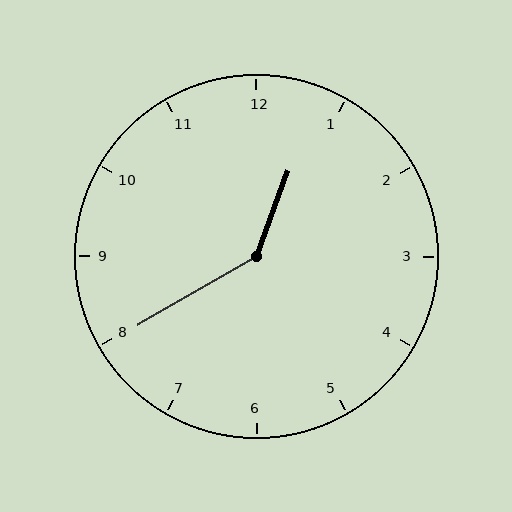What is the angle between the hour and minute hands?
Approximately 140 degrees.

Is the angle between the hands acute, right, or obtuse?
It is obtuse.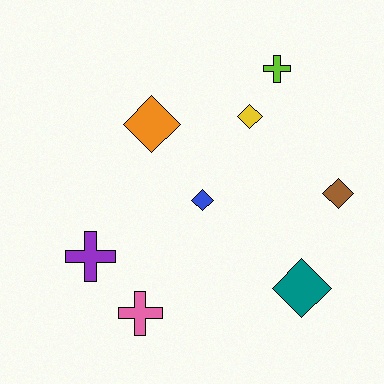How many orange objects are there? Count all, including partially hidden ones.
There is 1 orange object.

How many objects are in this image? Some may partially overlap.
There are 8 objects.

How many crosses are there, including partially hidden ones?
There are 3 crosses.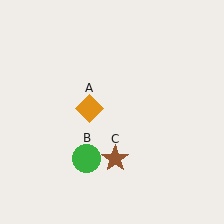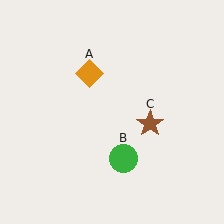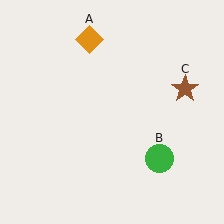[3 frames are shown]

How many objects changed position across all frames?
3 objects changed position: orange diamond (object A), green circle (object B), brown star (object C).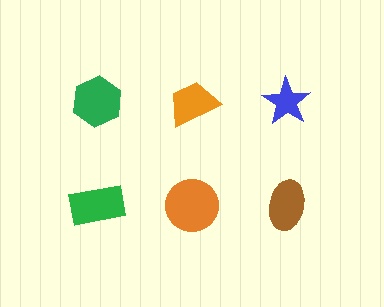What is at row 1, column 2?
An orange trapezoid.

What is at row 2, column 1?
A green rectangle.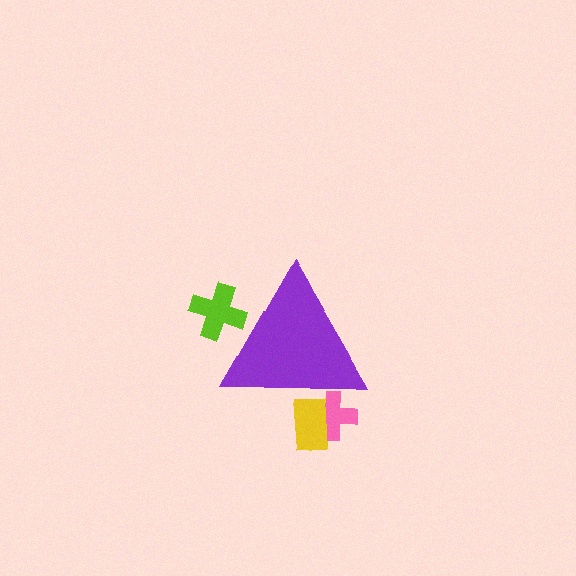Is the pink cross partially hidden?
Yes, the pink cross is partially hidden behind the purple triangle.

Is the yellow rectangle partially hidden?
Yes, the yellow rectangle is partially hidden behind the purple triangle.